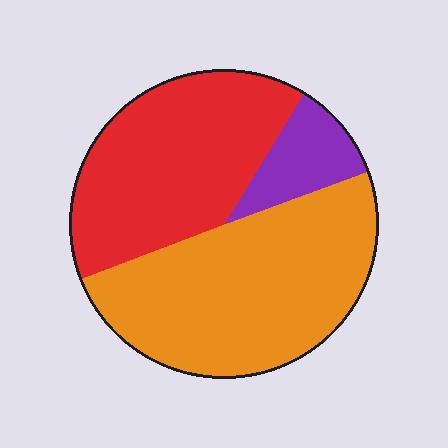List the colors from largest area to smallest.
From largest to smallest: orange, red, purple.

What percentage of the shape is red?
Red covers about 40% of the shape.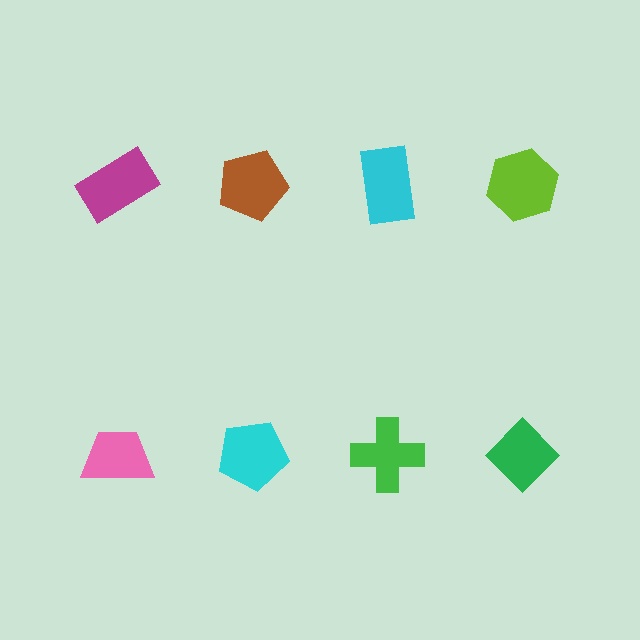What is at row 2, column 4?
A green diamond.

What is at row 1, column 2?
A brown pentagon.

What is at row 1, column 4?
A lime hexagon.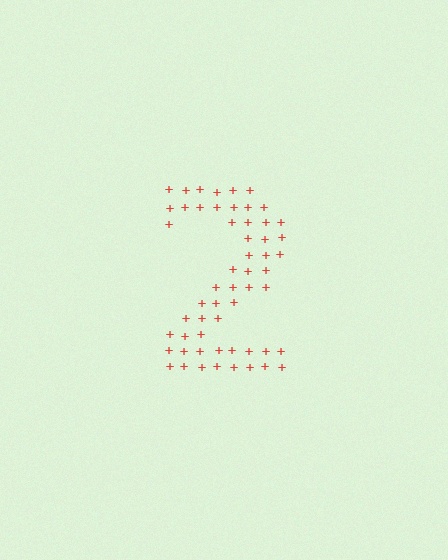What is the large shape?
The large shape is the digit 2.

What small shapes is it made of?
It is made of small plus signs.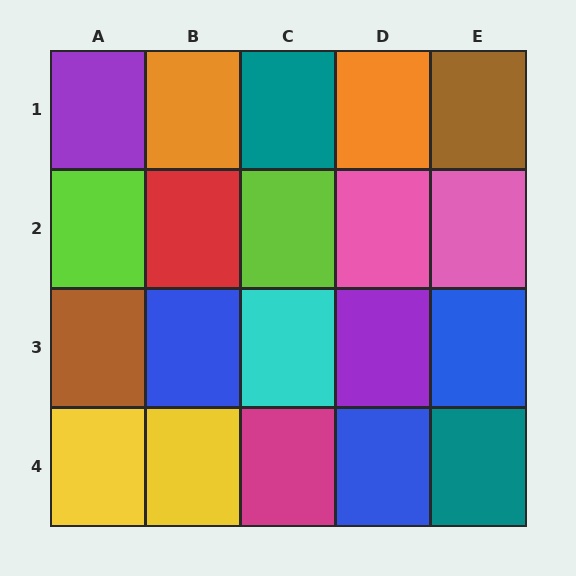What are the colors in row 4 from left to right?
Yellow, yellow, magenta, blue, teal.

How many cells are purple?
2 cells are purple.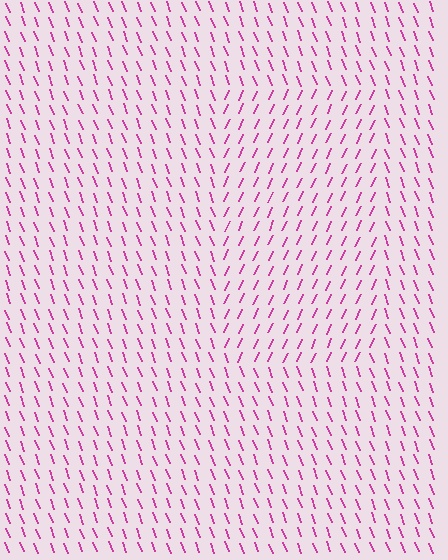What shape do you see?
I see a rectangle.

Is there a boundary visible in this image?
Yes, there is a texture boundary formed by a change in line orientation.